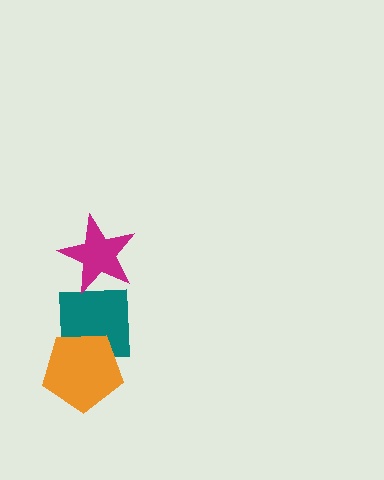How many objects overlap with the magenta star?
1 object overlaps with the magenta star.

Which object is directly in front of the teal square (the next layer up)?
The magenta star is directly in front of the teal square.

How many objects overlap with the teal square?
2 objects overlap with the teal square.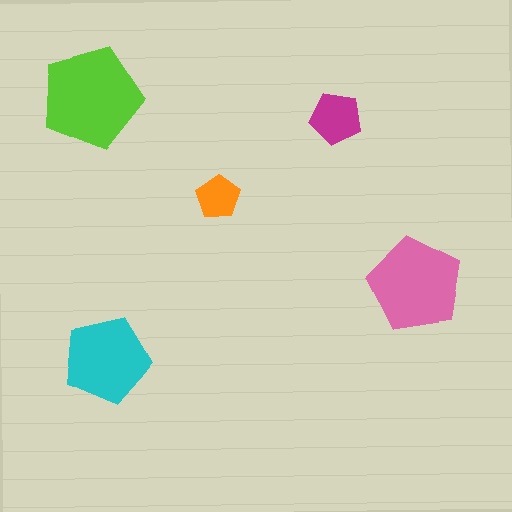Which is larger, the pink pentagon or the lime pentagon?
The lime one.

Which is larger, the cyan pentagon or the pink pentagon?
The pink one.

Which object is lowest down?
The cyan pentagon is bottommost.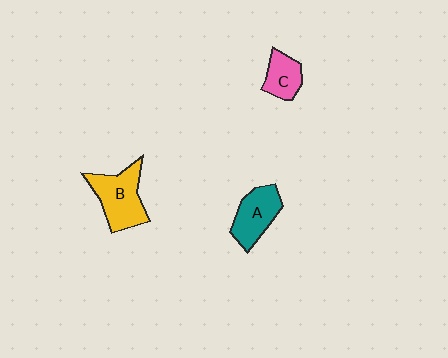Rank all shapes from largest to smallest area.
From largest to smallest: B (yellow), A (teal), C (pink).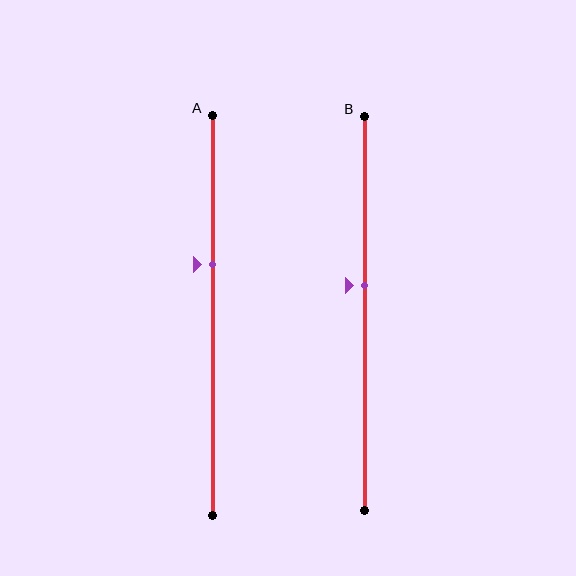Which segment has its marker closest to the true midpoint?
Segment B has its marker closest to the true midpoint.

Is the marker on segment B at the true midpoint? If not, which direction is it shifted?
No, the marker on segment B is shifted upward by about 7% of the segment length.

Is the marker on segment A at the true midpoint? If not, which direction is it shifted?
No, the marker on segment A is shifted upward by about 13% of the segment length.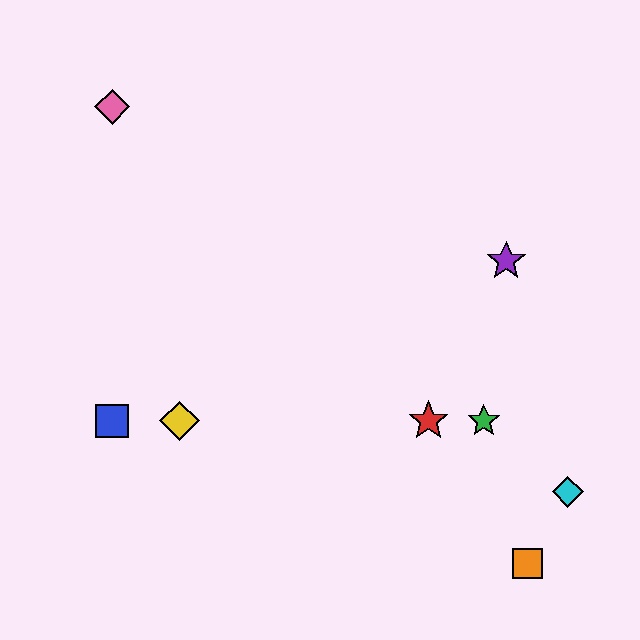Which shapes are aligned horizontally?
The red star, the blue square, the green star, the yellow diamond are aligned horizontally.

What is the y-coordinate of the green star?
The green star is at y≈421.